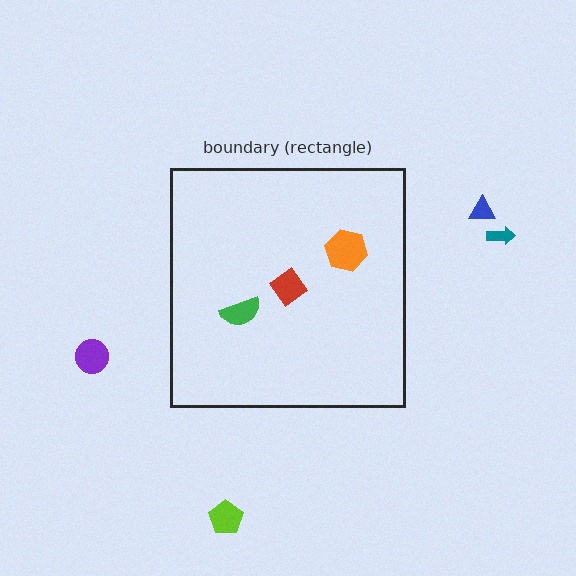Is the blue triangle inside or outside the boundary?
Outside.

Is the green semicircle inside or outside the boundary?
Inside.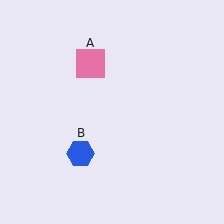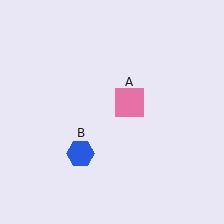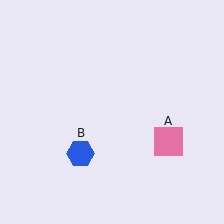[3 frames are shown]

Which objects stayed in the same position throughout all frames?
Blue hexagon (object B) remained stationary.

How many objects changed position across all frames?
1 object changed position: pink square (object A).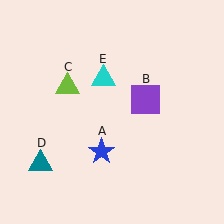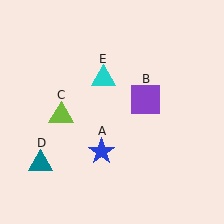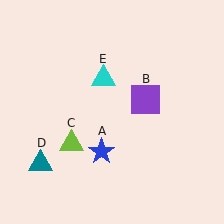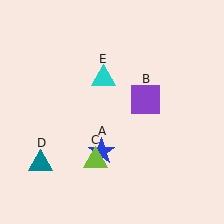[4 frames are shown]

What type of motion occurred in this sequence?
The lime triangle (object C) rotated counterclockwise around the center of the scene.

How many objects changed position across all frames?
1 object changed position: lime triangle (object C).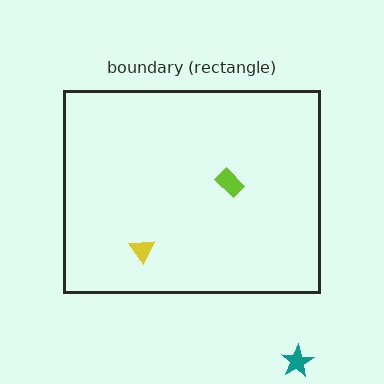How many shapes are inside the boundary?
2 inside, 1 outside.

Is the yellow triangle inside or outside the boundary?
Inside.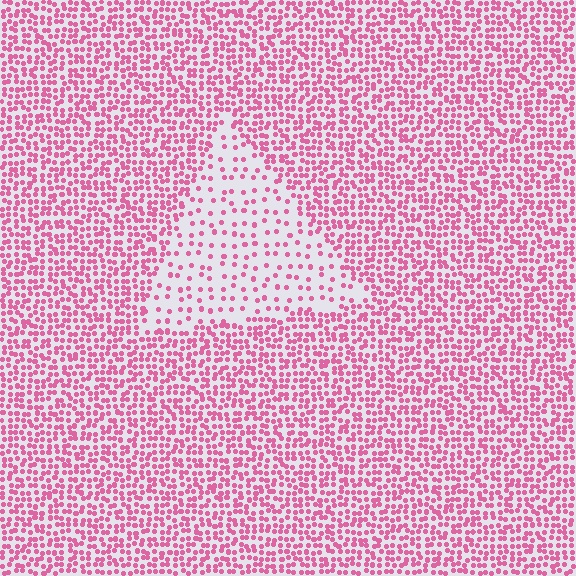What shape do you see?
I see a triangle.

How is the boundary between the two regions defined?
The boundary is defined by a change in element density (approximately 2.7x ratio). All elements are the same color, size, and shape.